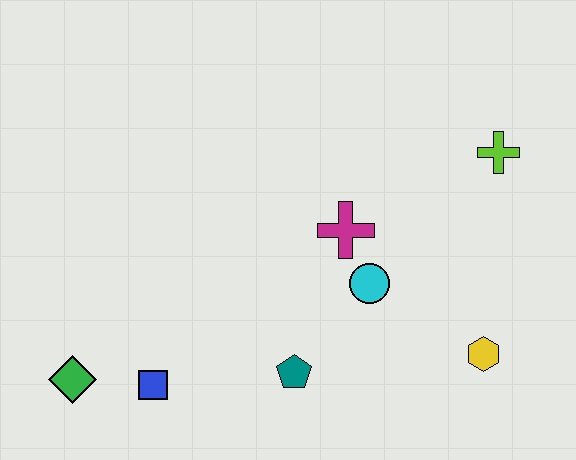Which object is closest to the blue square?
The green diamond is closest to the blue square.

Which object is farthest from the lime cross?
The green diamond is farthest from the lime cross.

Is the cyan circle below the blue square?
No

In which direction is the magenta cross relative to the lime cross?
The magenta cross is to the left of the lime cross.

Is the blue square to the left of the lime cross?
Yes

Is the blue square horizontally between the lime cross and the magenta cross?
No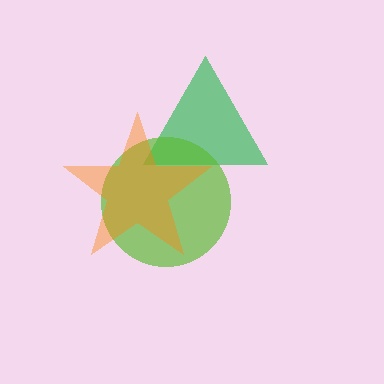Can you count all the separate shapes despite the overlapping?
Yes, there are 3 separate shapes.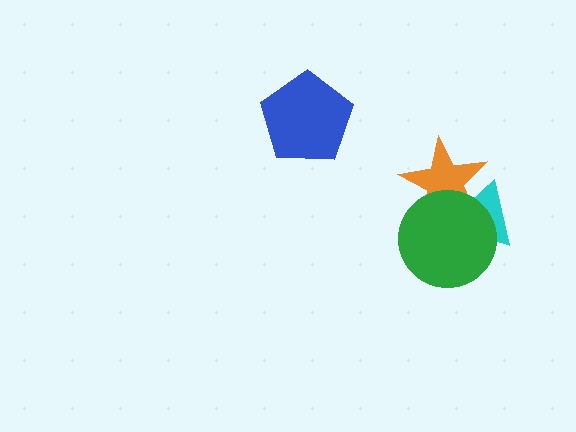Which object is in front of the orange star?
The green circle is in front of the orange star.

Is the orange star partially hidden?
Yes, it is partially covered by another shape.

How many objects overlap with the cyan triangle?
2 objects overlap with the cyan triangle.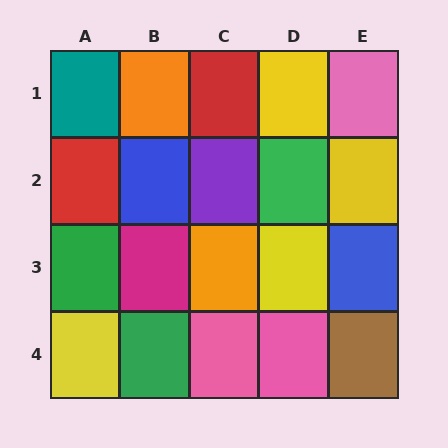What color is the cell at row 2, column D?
Green.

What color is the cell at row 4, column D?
Pink.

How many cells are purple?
1 cell is purple.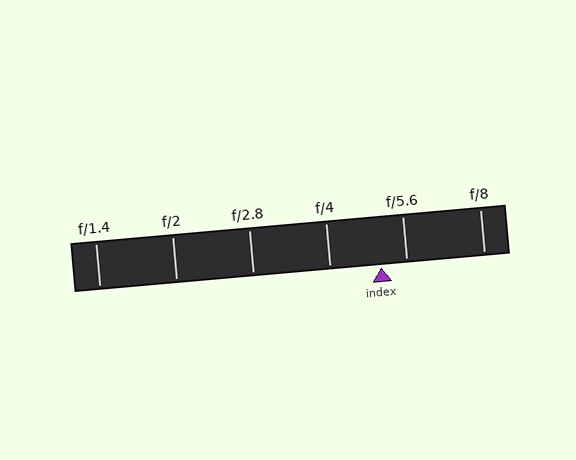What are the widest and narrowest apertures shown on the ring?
The widest aperture shown is f/1.4 and the narrowest is f/8.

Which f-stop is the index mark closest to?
The index mark is closest to f/5.6.